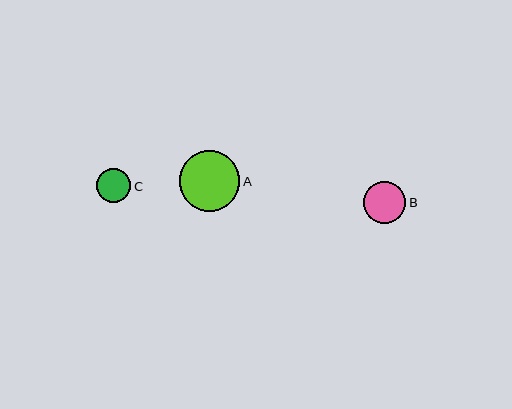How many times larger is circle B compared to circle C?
Circle B is approximately 1.2 times the size of circle C.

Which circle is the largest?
Circle A is the largest with a size of approximately 61 pixels.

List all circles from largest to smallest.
From largest to smallest: A, B, C.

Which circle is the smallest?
Circle C is the smallest with a size of approximately 34 pixels.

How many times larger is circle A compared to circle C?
Circle A is approximately 1.8 times the size of circle C.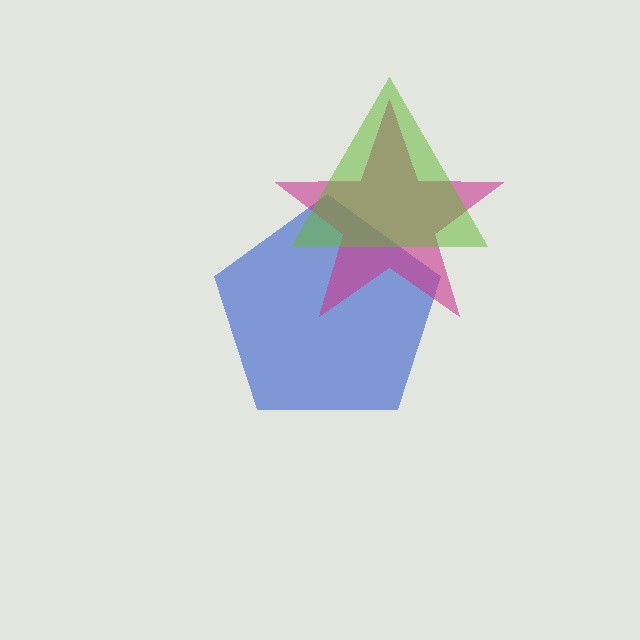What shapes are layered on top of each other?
The layered shapes are: a blue pentagon, a magenta star, a lime triangle.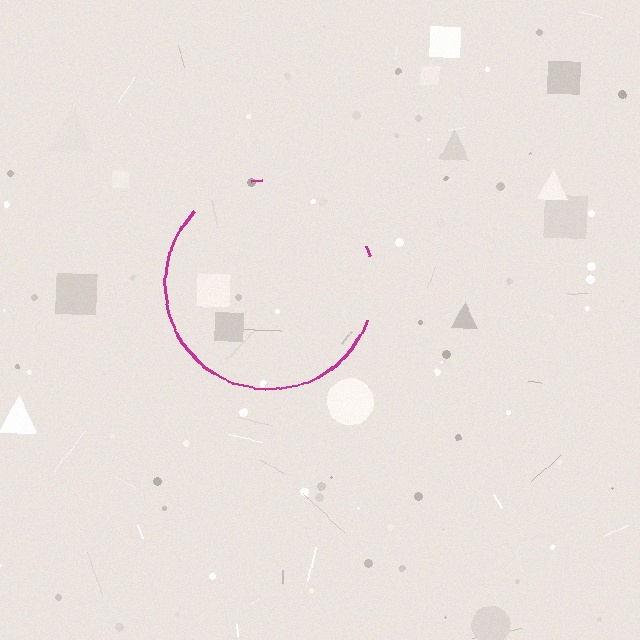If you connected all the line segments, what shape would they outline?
They would outline a circle.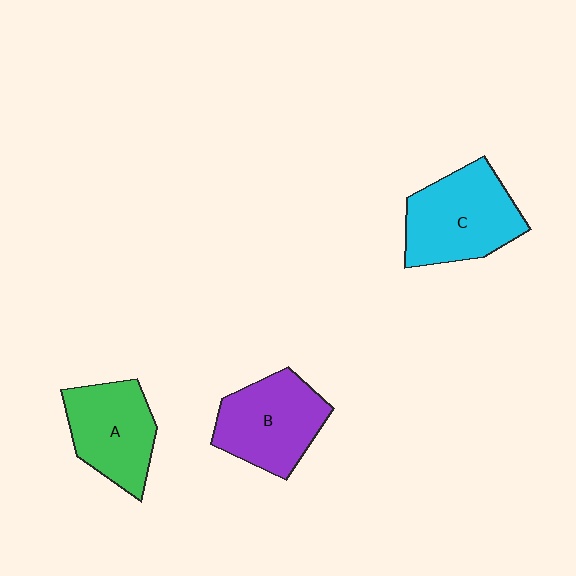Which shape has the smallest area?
Shape A (green).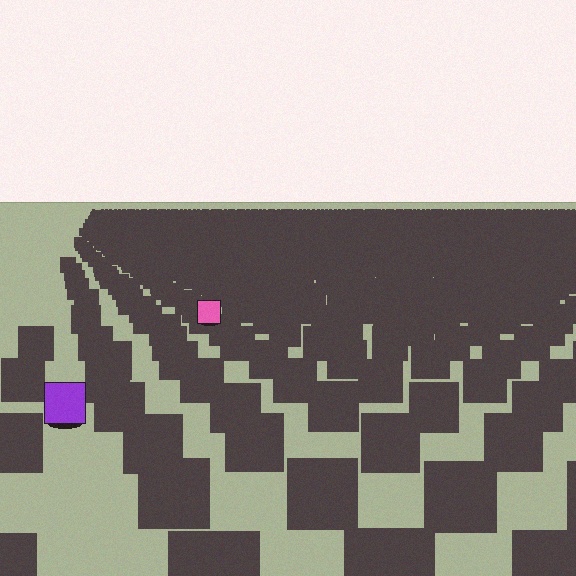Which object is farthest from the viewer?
The pink square is farthest from the viewer. It appears smaller and the ground texture around it is denser.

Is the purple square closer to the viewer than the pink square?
Yes. The purple square is closer — you can tell from the texture gradient: the ground texture is coarser near it.